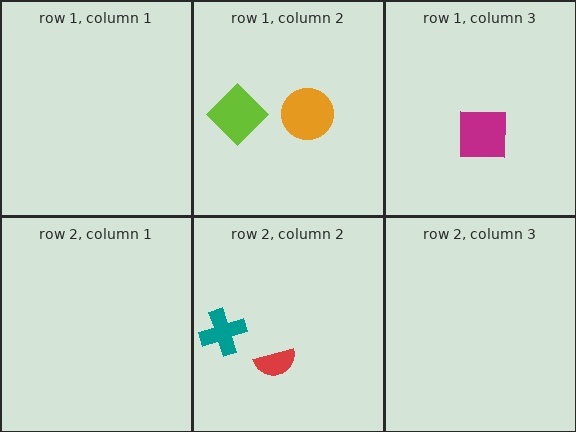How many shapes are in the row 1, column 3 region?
1.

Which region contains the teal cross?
The row 2, column 2 region.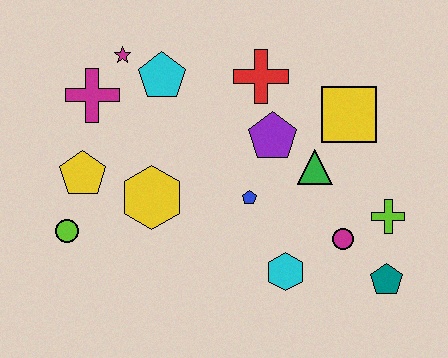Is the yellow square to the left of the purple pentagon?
No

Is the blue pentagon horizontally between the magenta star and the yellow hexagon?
No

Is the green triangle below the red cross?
Yes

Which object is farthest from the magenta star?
The teal pentagon is farthest from the magenta star.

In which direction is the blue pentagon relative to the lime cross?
The blue pentagon is to the left of the lime cross.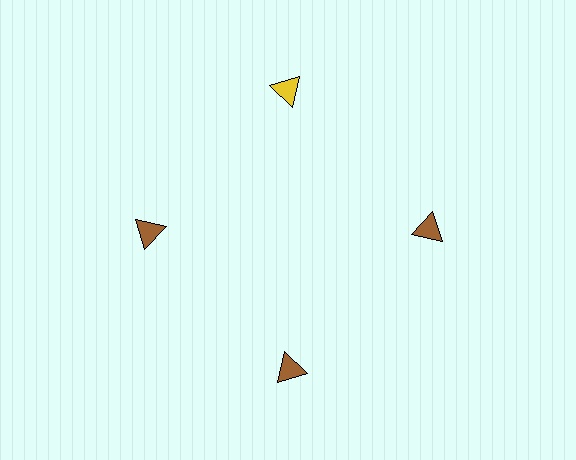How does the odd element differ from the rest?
It has a different color: yellow instead of brown.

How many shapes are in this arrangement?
There are 4 shapes arranged in a ring pattern.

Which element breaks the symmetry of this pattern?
The yellow triangle at roughly the 12 o'clock position breaks the symmetry. All other shapes are brown triangles.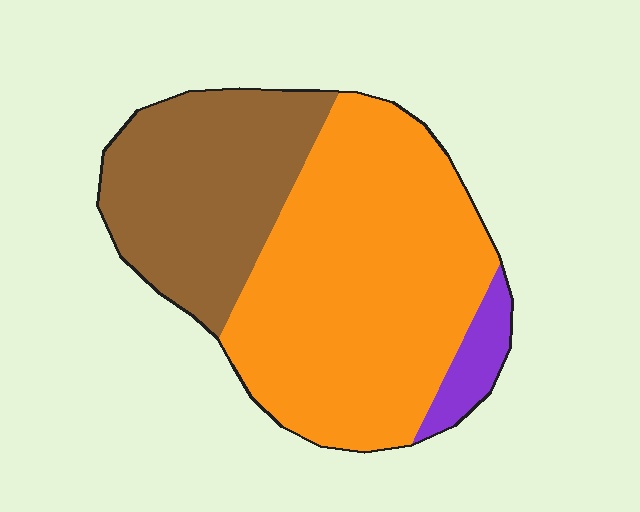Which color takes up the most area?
Orange, at roughly 60%.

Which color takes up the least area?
Purple, at roughly 5%.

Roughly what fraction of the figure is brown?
Brown takes up about one third (1/3) of the figure.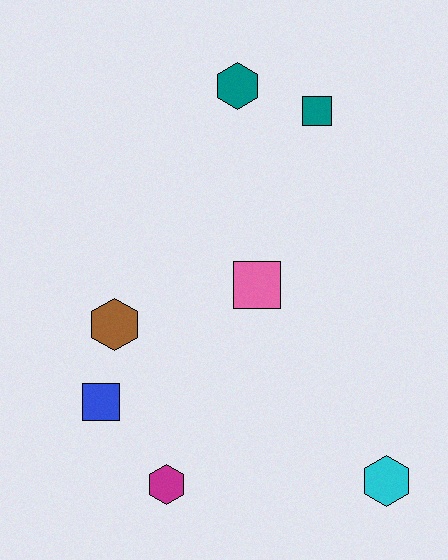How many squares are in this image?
There are 3 squares.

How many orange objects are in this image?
There are no orange objects.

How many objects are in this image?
There are 7 objects.